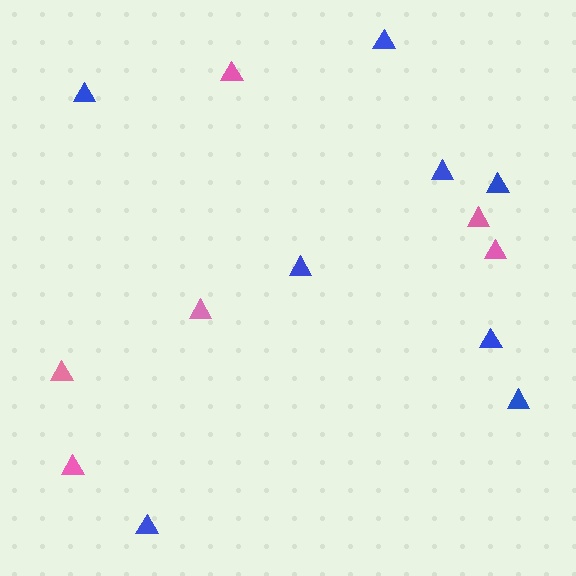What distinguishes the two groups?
There are 2 groups: one group of pink triangles (6) and one group of blue triangles (8).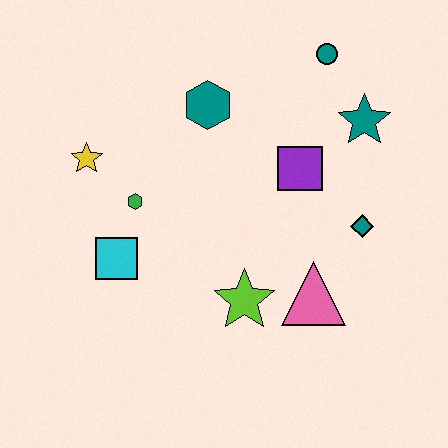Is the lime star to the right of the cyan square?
Yes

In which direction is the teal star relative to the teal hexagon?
The teal star is to the right of the teal hexagon.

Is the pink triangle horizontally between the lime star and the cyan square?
No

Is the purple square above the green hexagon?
Yes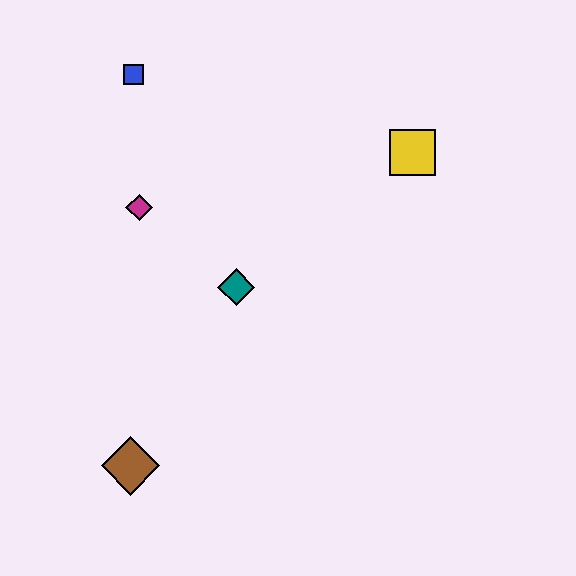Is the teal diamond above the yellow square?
No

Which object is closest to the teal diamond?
The magenta diamond is closest to the teal diamond.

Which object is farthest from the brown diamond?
The yellow square is farthest from the brown diamond.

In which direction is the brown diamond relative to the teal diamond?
The brown diamond is below the teal diamond.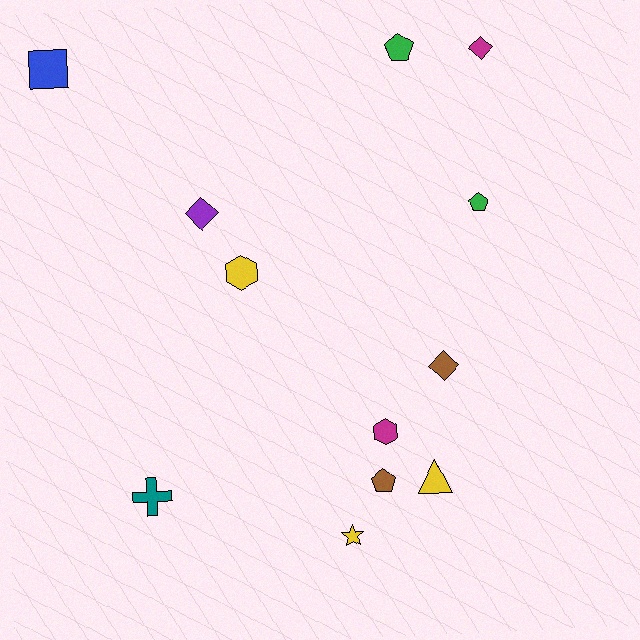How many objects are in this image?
There are 12 objects.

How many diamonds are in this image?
There are 3 diamonds.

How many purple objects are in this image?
There is 1 purple object.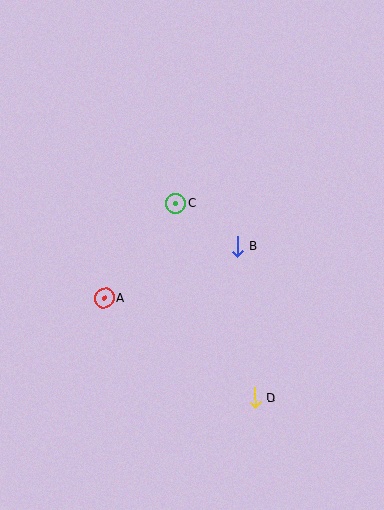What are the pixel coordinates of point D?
Point D is at (255, 398).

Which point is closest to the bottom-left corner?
Point A is closest to the bottom-left corner.